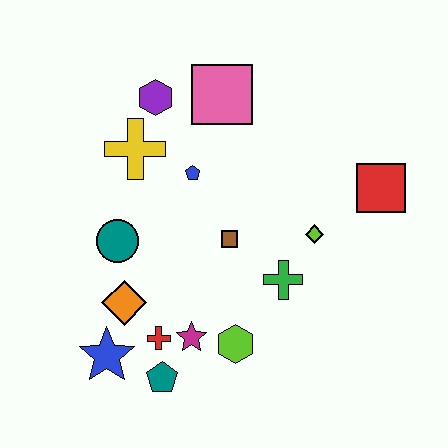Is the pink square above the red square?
Yes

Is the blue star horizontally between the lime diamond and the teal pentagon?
No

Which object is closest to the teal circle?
The orange diamond is closest to the teal circle.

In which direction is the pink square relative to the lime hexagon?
The pink square is above the lime hexagon.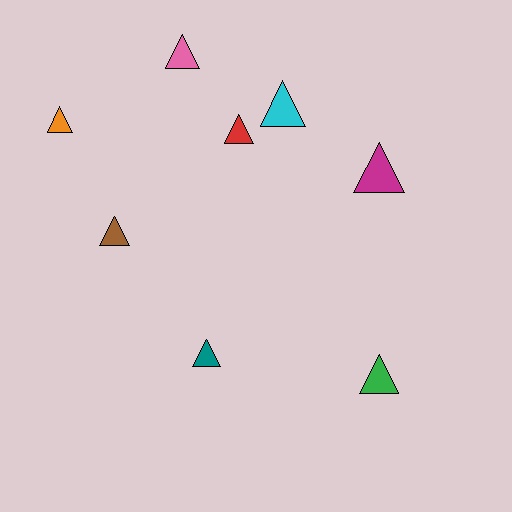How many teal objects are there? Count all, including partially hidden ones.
There is 1 teal object.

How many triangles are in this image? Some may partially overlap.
There are 8 triangles.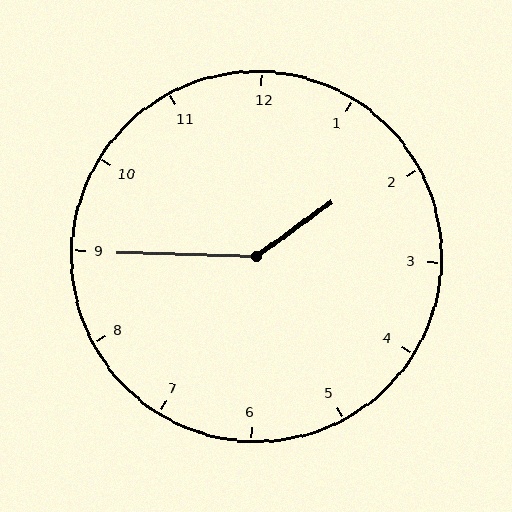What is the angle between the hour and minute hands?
Approximately 142 degrees.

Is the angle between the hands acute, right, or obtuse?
It is obtuse.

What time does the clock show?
1:45.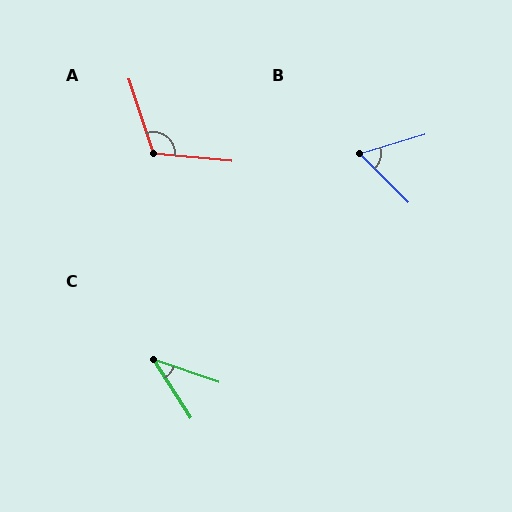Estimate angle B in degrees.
Approximately 61 degrees.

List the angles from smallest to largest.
C (38°), B (61°), A (114°).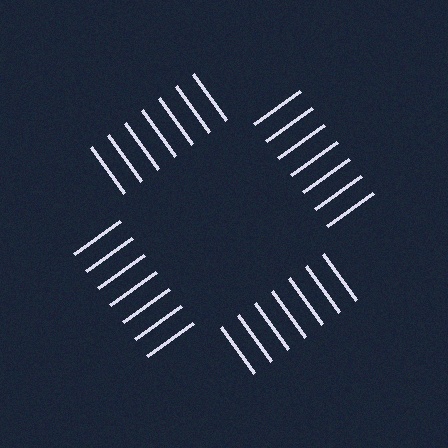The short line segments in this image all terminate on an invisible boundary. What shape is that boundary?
An illusory square — the line segments terminate on its edges but no continuous stroke is drawn.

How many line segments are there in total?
28 — 7 along each of the 4 edges.